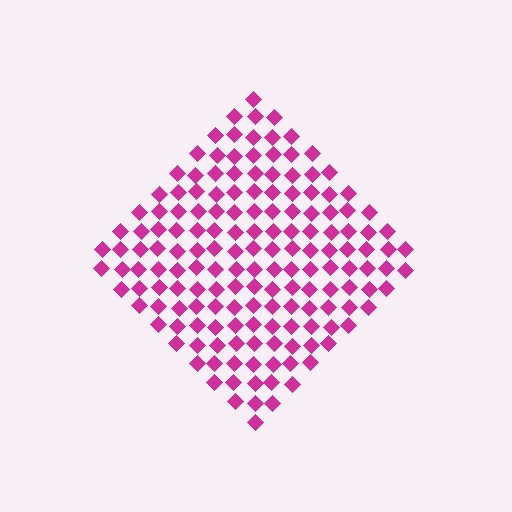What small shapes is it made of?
It is made of small diamonds.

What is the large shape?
The large shape is a diamond.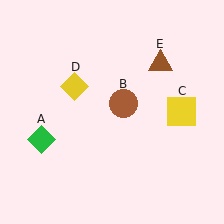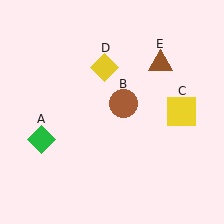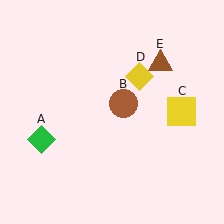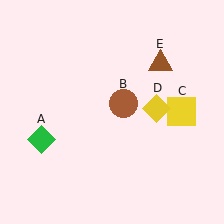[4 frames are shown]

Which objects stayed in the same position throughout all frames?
Green diamond (object A) and brown circle (object B) and yellow square (object C) and brown triangle (object E) remained stationary.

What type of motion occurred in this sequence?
The yellow diamond (object D) rotated clockwise around the center of the scene.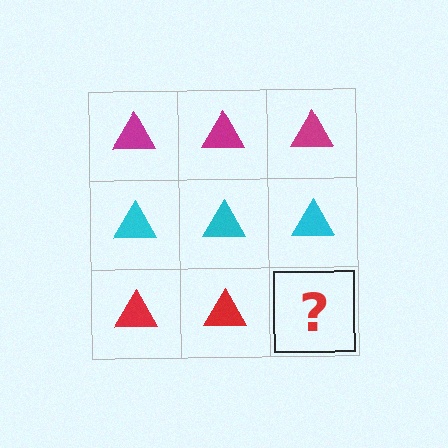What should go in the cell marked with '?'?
The missing cell should contain a red triangle.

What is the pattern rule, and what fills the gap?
The rule is that each row has a consistent color. The gap should be filled with a red triangle.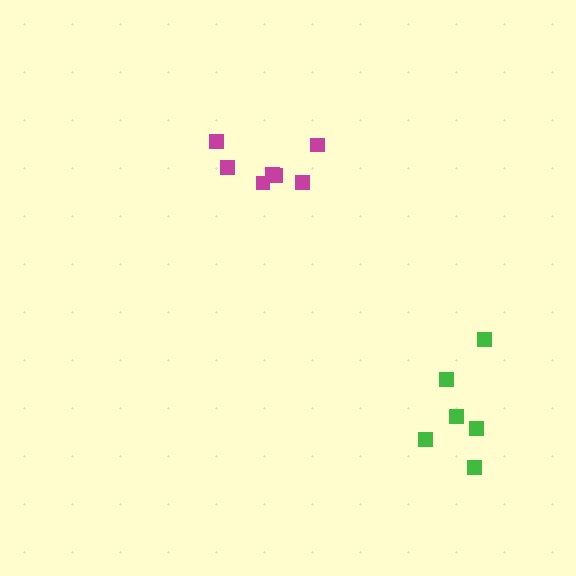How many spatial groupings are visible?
There are 2 spatial groupings.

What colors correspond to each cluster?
The clusters are colored: magenta, green.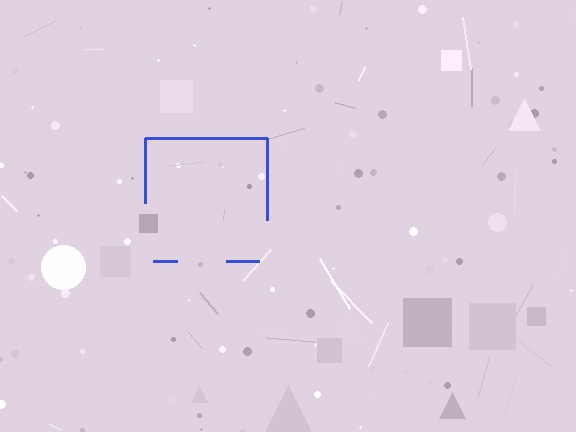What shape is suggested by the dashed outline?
The dashed outline suggests a square.